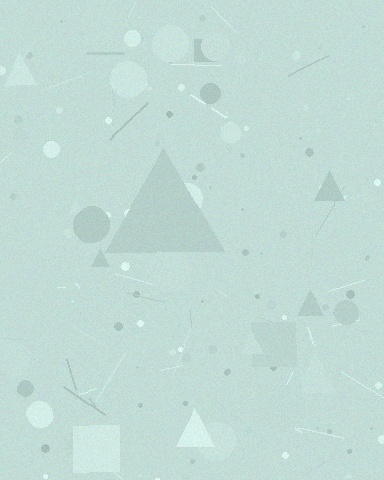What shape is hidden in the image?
A triangle is hidden in the image.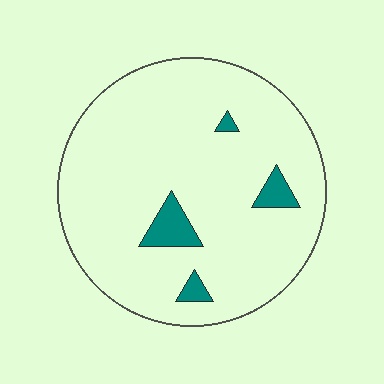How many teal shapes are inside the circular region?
4.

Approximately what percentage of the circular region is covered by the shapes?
Approximately 5%.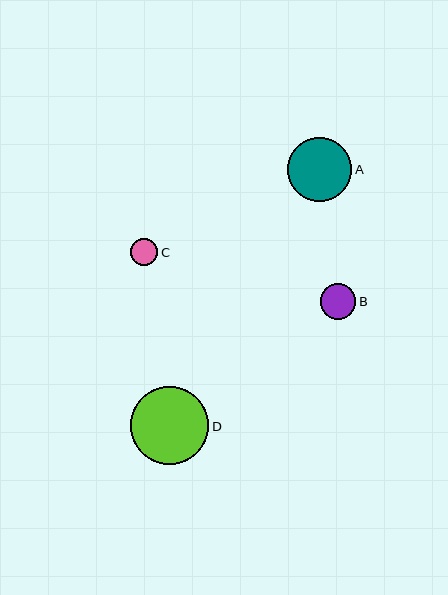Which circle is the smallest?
Circle C is the smallest with a size of approximately 27 pixels.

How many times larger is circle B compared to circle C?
Circle B is approximately 1.3 times the size of circle C.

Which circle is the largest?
Circle D is the largest with a size of approximately 79 pixels.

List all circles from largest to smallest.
From largest to smallest: D, A, B, C.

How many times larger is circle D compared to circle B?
Circle D is approximately 2.2 times the size of circle B.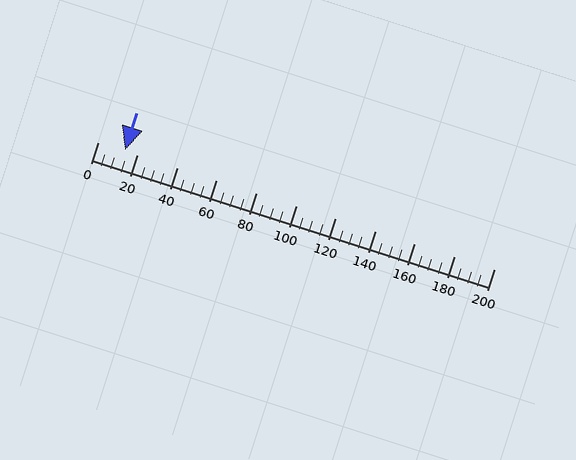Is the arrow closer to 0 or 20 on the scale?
The arrow is closer to 20.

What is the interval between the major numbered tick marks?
The major tick marks are spaced 20 units apart.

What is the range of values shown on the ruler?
The ruler shows values from 0 to 200.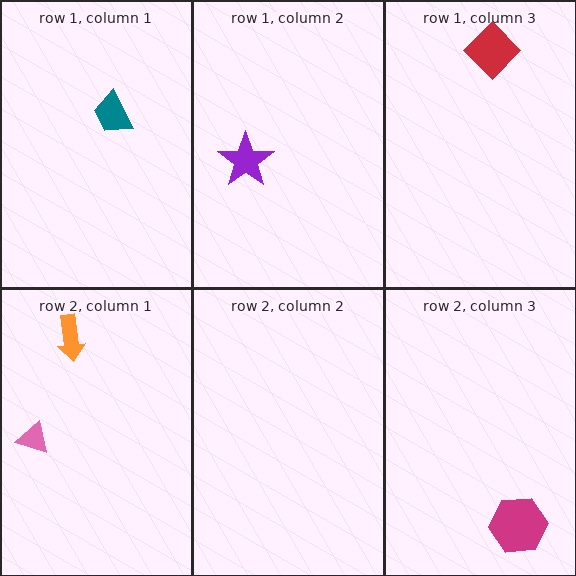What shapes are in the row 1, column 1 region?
The teal trapezoid.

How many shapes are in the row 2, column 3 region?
1.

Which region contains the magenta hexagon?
The row 2, column 3 region.